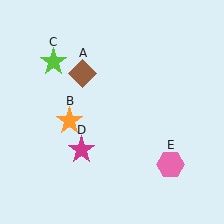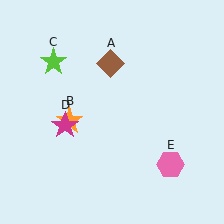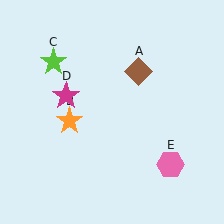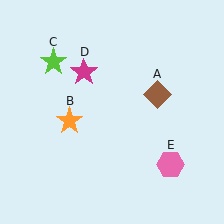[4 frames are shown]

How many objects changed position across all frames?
2 objects changed position: brown diamond (object A), magenta star (object D).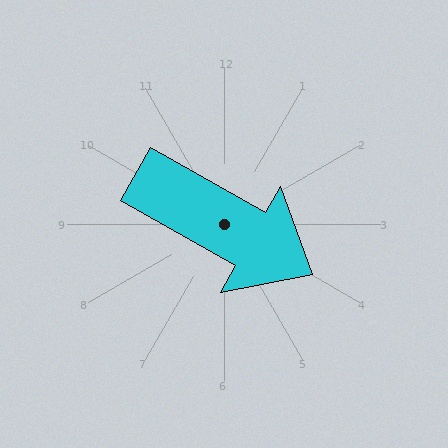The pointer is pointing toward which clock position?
Roughly 4 o'clock.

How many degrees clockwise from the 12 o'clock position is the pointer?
Approximately 120 degrees.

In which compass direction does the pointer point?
Southeast.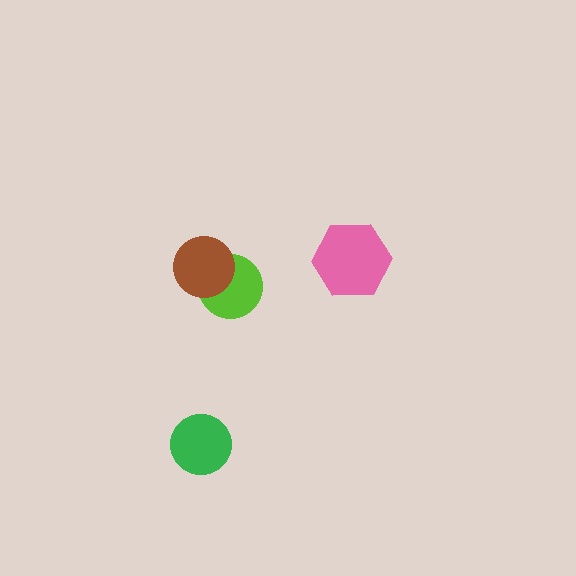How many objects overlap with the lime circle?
1 object overlaps with the lime circle.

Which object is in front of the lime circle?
The brown circle is in front of the lime circle.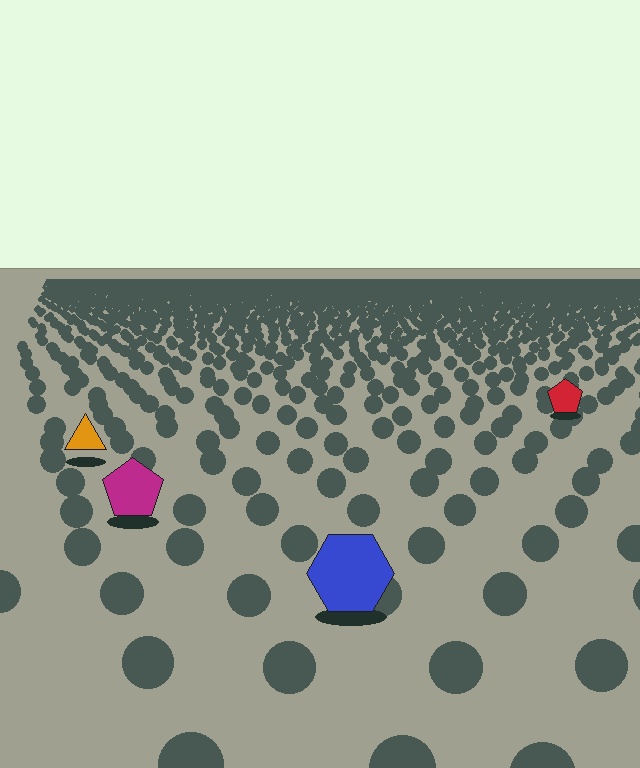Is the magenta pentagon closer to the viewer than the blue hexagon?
No. The blue hexagon is closer — you can tell from the texture gradient: the ground texture is coarser near it.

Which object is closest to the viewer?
The blue hexagon is closest. The texture marks near it are larger and more spread out.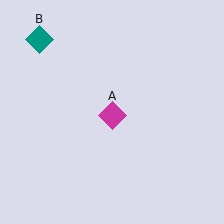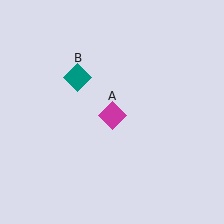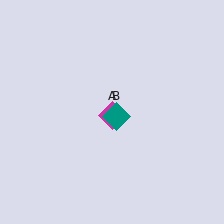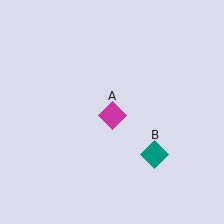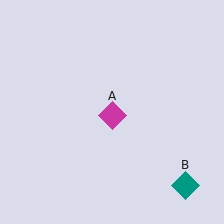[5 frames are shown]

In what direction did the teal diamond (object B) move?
The teal diamond (object B) moved down and to the right.